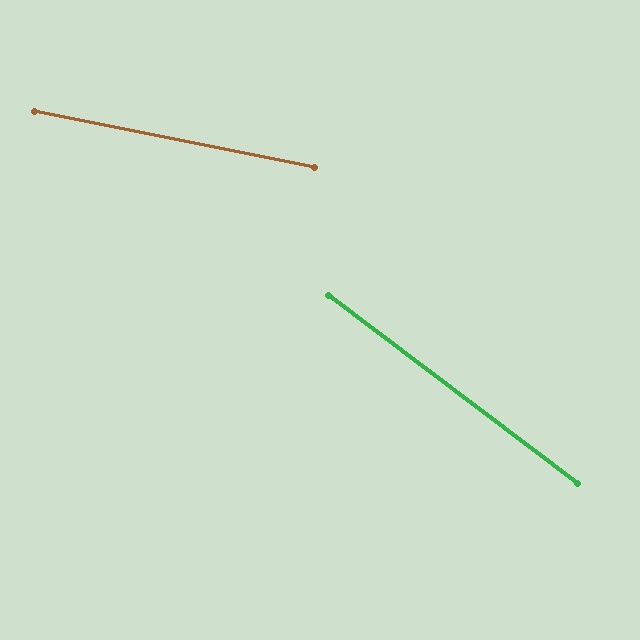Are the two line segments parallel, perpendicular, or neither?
Neither parallel nor perpendicular — they differ by about 26°.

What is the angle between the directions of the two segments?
Approximately 26 degrees.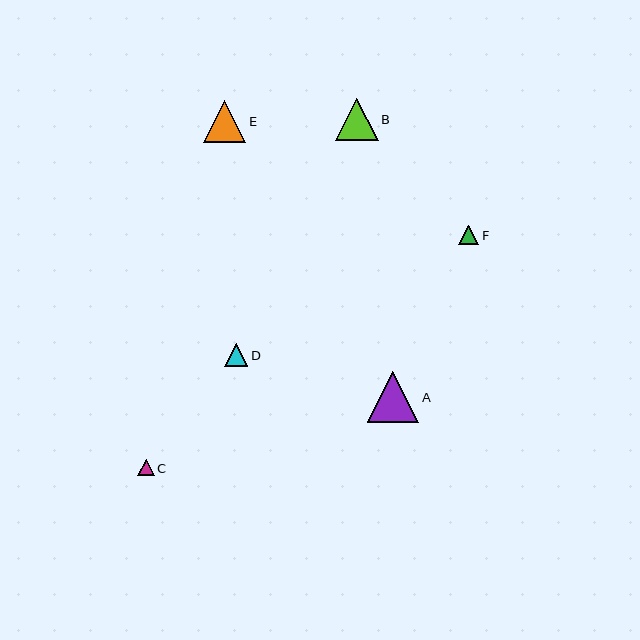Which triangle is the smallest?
Triangle C is the smallest with a size of approximately 16 pixels.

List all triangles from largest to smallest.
From largest to smallest: A, B, E, D, F, C.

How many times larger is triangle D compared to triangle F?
Triangle D is approximately 1.2 times the size of triangle F.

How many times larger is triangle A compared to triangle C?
Triangle A is approximately 3.2 times the size of triangle C.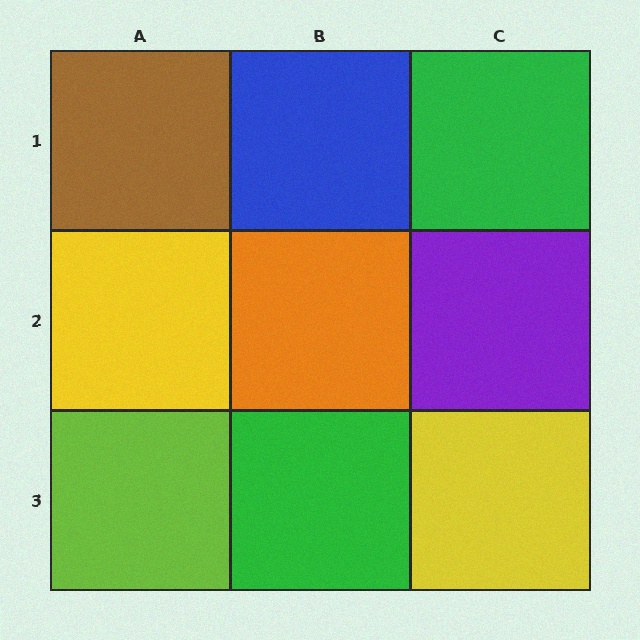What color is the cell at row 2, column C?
Purple.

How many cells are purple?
1 cell is purple.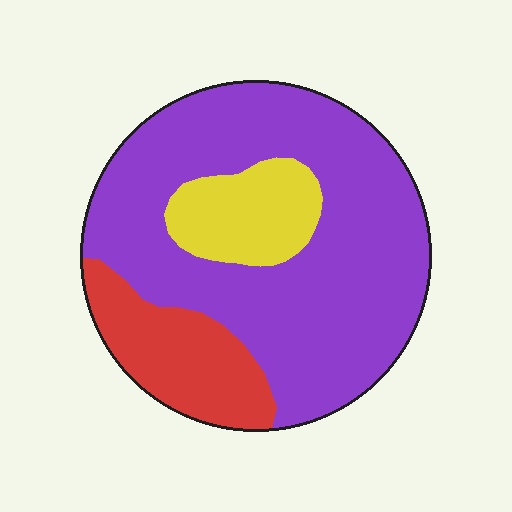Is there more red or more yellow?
Red.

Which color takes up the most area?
Purple, at roughly 70%.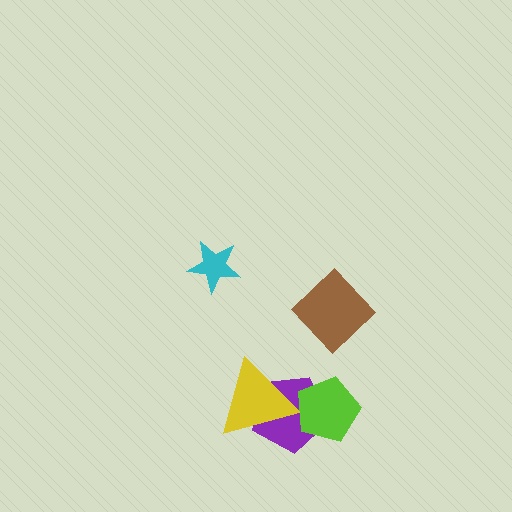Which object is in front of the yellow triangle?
The lime pentagon is in front of the yellow triangle.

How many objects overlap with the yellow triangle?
2 objects overlap with the yellow triangle.